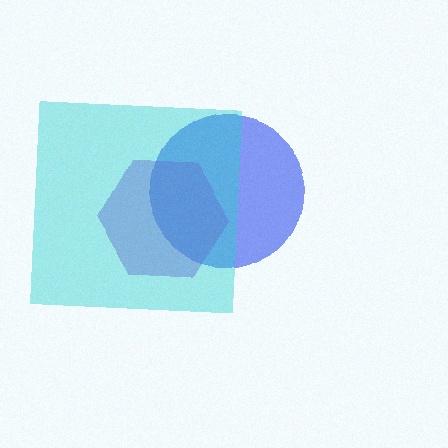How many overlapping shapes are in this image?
There are 3 overlapping shapes in the image.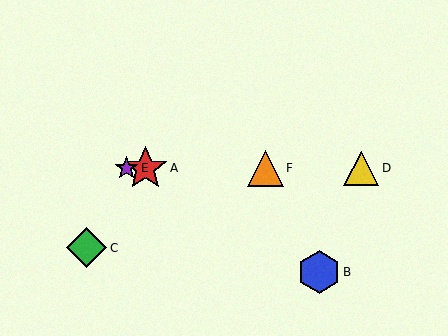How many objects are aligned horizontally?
4 objects (A, D, E, F) are aligned horizontally.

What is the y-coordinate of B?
Object B is at y≈272.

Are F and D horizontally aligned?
Yes, both are at y≈168.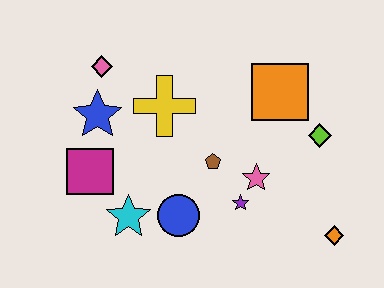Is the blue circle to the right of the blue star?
Yes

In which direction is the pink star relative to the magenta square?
The pink star is to the right of the magenta square.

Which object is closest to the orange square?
The lime diamond is closest to the orange square.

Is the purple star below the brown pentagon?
Yes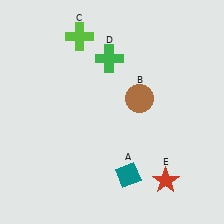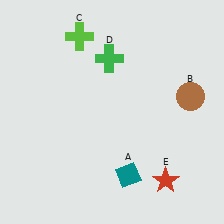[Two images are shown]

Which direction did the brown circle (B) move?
The brown circle (B) moved right.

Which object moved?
The brown circle (B) moved right.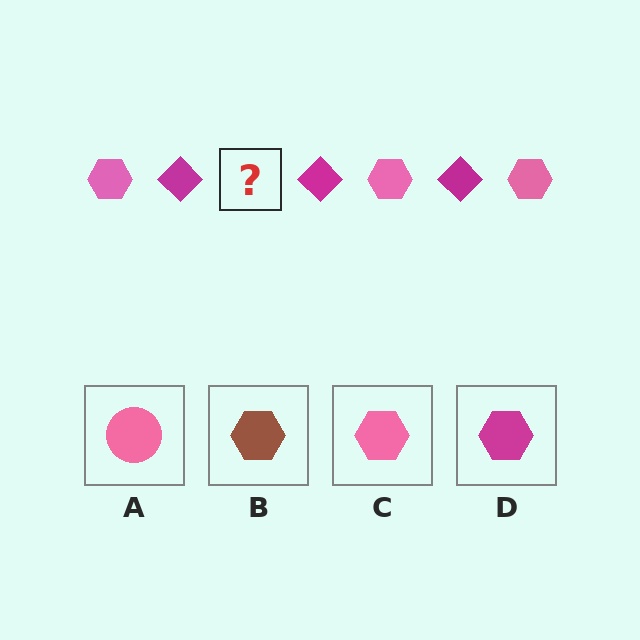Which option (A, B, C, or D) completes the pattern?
C.